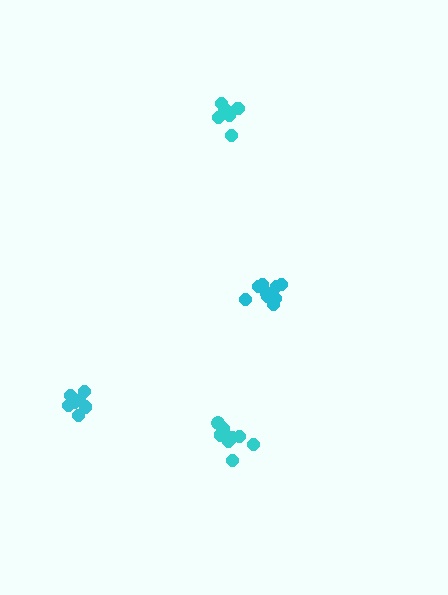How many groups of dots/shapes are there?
There are 4 groups.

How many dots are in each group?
Group 1: 6 dots, Group 2: 9 dots, Group 3: 10 dots, Group 4: 7 dots (32 total).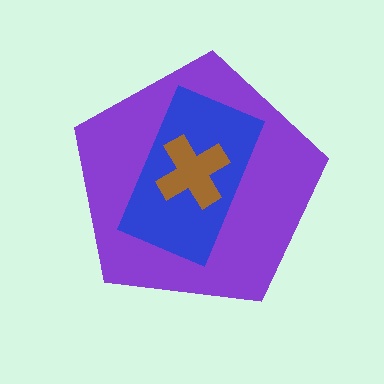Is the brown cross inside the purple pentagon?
Yes.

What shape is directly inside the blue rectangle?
The brown cross.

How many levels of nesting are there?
3.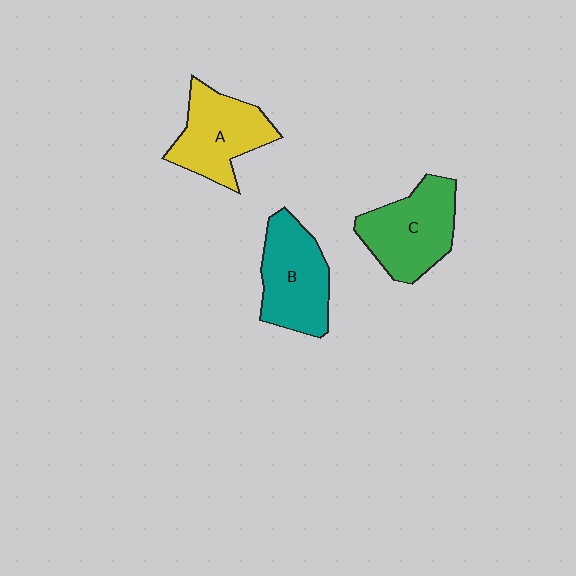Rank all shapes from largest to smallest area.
From largest to smallest: C (green), B (teal), A (yellow).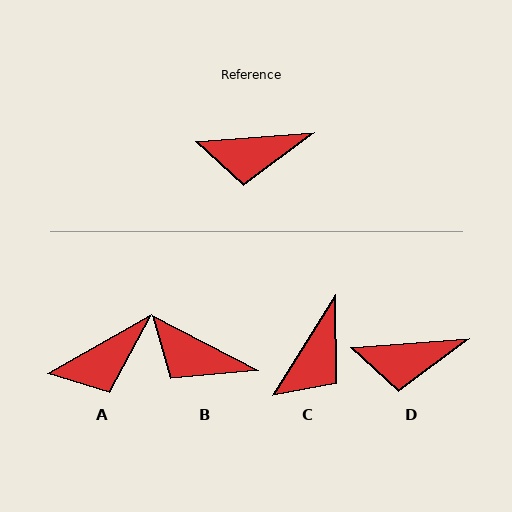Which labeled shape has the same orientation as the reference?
D.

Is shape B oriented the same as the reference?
No, it is off by about 32 degrees.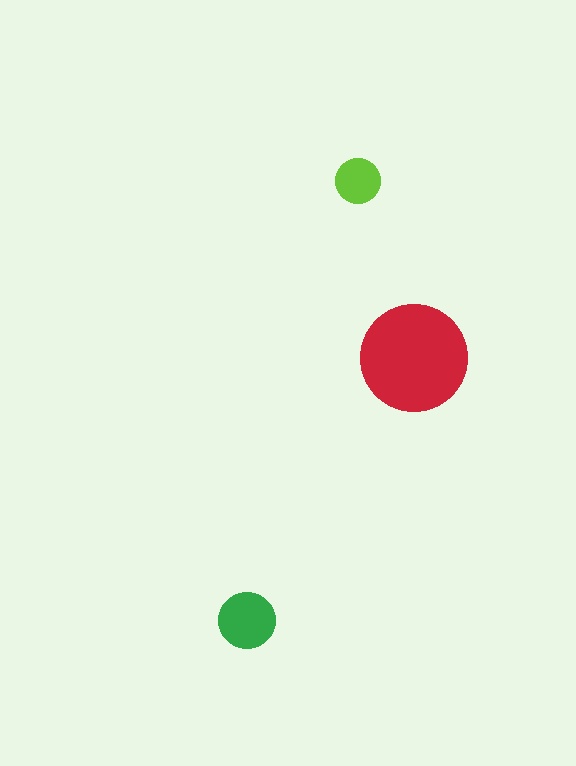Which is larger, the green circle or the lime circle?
The green one.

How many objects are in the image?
There are 3 objects in the image.